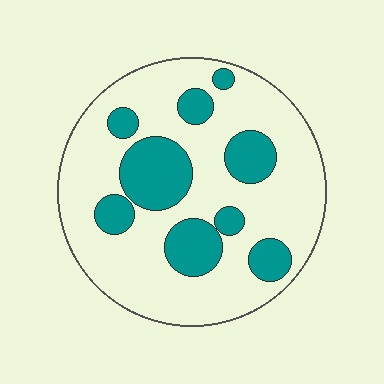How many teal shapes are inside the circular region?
9.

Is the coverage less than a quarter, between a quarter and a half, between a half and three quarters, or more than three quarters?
Between a quarter and a half.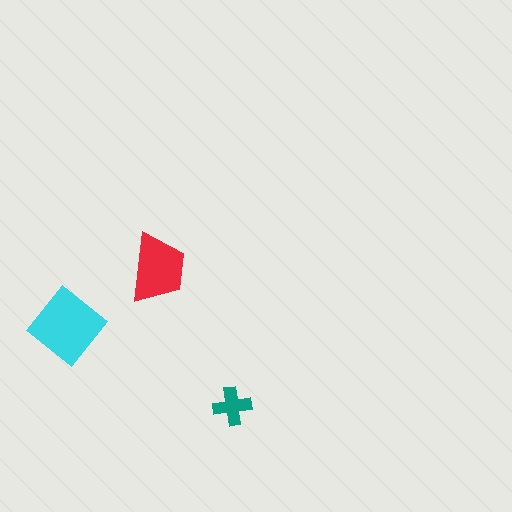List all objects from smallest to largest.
The teal cross, the red trapezoid, the cyan diamond.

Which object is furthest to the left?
The cyan diamond is leftmost.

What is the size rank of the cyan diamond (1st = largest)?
1st.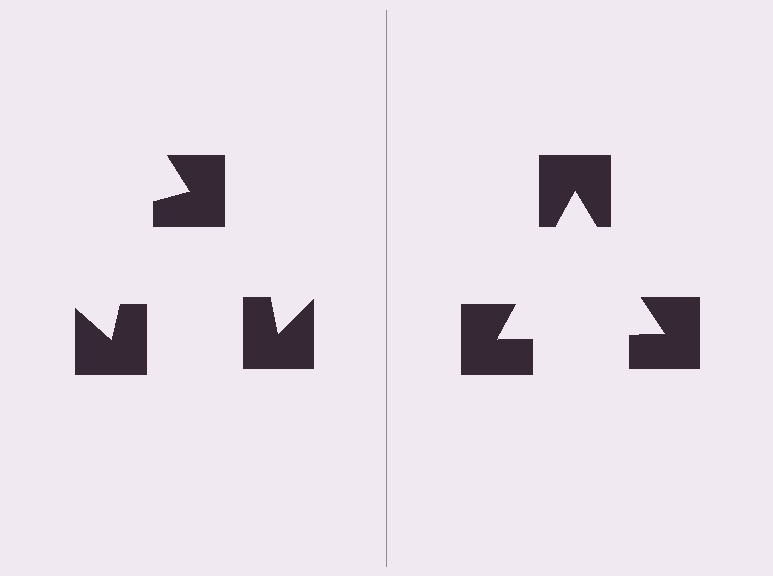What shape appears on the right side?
An illusory triangle.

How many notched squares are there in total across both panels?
6 — 3 on each side.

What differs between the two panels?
The notched squares are positioned identically on both sides; only the wedge orientations differ. On the right they align to a triangle; on the left they are misaligned.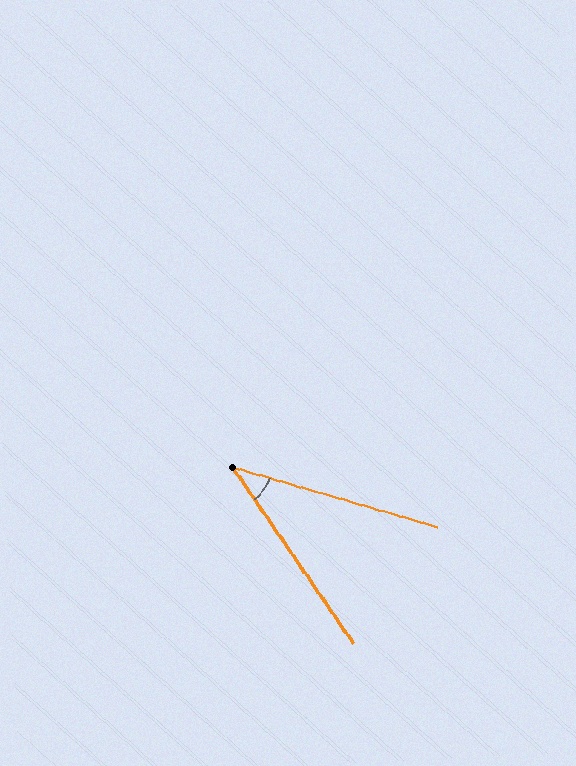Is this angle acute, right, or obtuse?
It is acute.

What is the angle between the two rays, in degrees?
Approximately 39 degrees.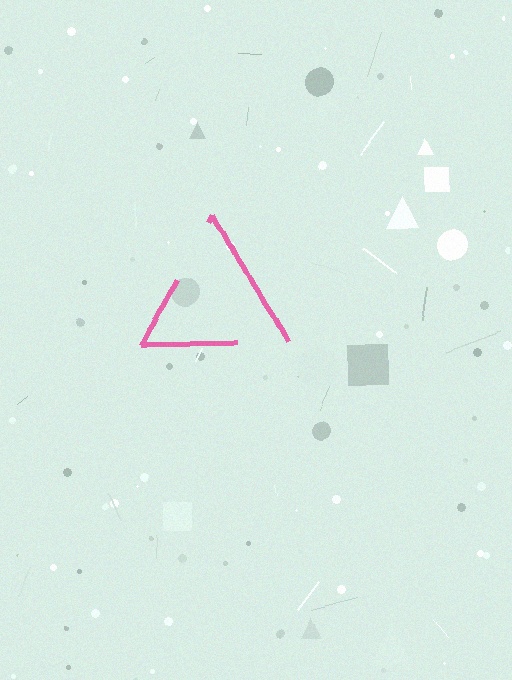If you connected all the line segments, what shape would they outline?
They would outline a triangle.